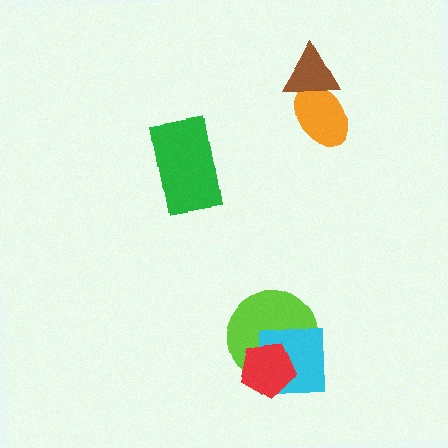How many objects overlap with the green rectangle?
0 objects overlap with the green rectangle.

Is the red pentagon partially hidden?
No, no other shape covers it.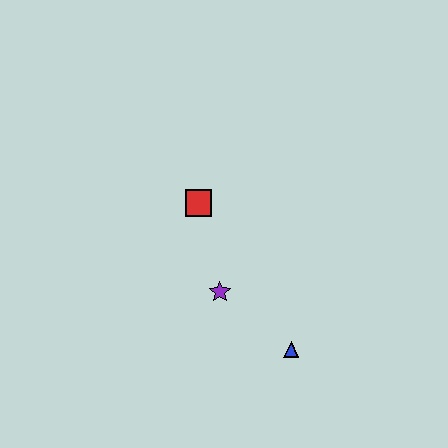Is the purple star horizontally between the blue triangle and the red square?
Yes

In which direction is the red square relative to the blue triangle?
The red square is above the blue triangle.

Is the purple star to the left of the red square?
No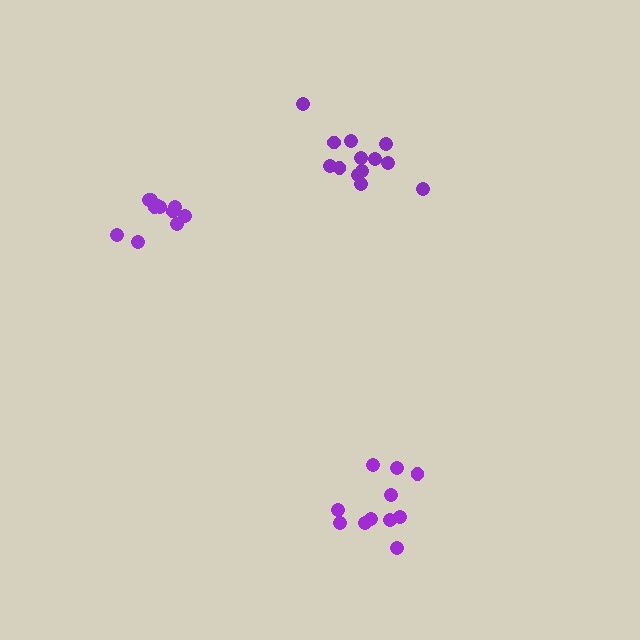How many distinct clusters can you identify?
There are 3 distinct clusters.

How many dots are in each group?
Group 1: 13 dots, Group 2: 11 dots, Group 3: 11 dots (35 total).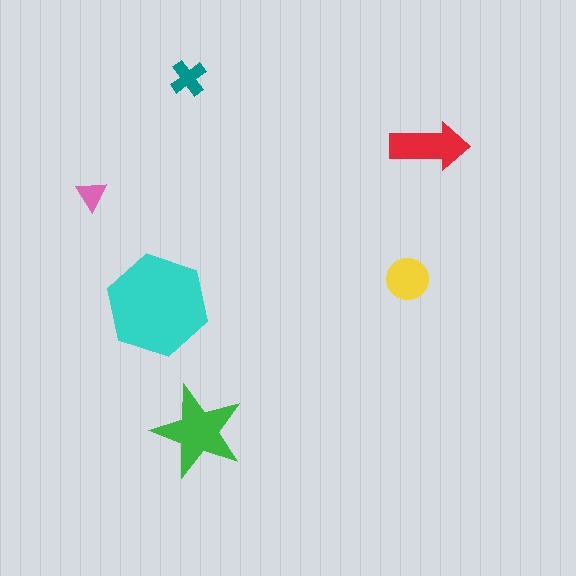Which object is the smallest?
The pink triangle.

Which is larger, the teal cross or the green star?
The green star.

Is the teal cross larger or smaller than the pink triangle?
Larger.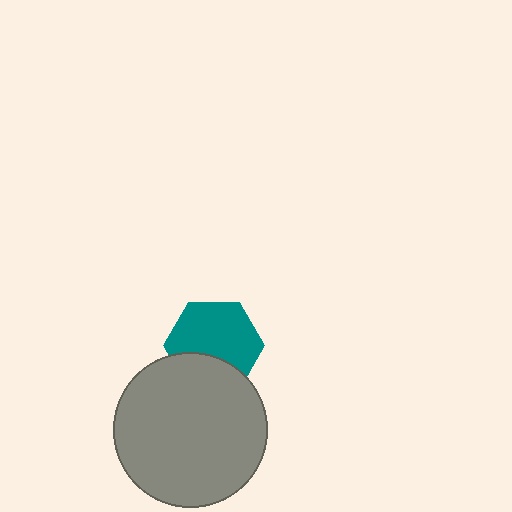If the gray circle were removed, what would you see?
You would see the complete teal hexagon.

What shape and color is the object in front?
The object in front is a gray circle.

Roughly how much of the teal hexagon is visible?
Most of it is visible (roughly 69%).